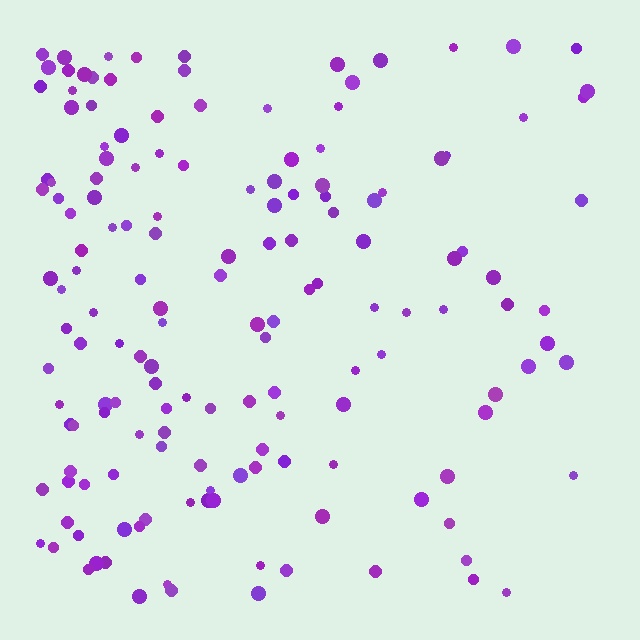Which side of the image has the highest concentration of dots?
The left.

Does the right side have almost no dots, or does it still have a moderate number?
Still a moderate number, just noticeably fewer than the left.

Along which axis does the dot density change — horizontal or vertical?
Horizontal.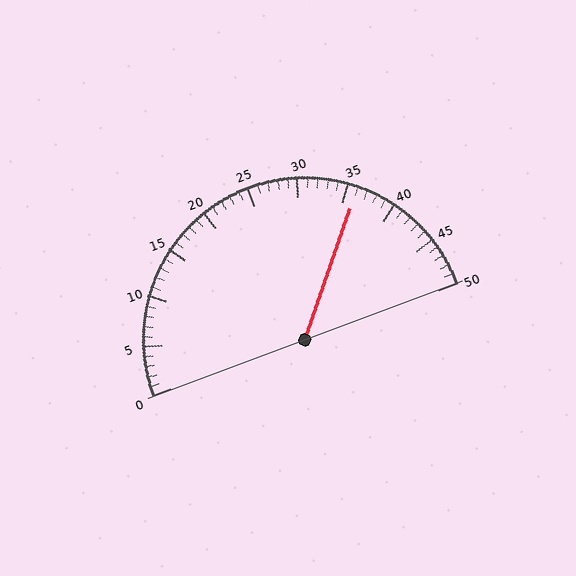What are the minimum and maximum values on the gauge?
The gauge ranges from 0 to 50.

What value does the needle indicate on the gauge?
The needle indicates approximately 36.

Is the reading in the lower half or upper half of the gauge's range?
The reading is in the upper half of the range (0 to 50).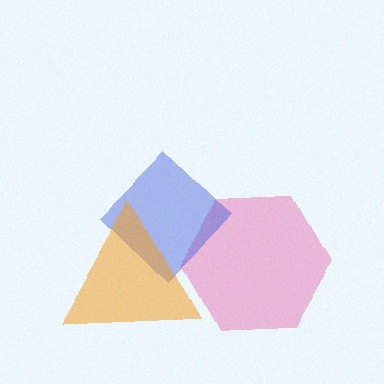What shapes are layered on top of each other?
The layered shapes are: a pink hexagon, a blue diamond, an orange triangle.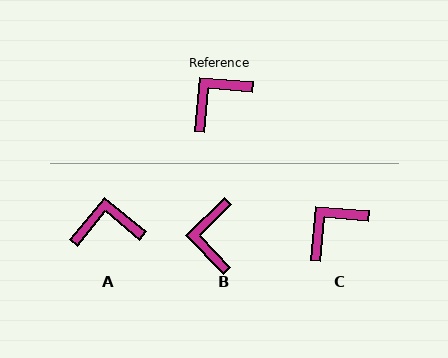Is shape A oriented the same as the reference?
No, it is off by about 35 degrees.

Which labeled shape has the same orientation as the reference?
C.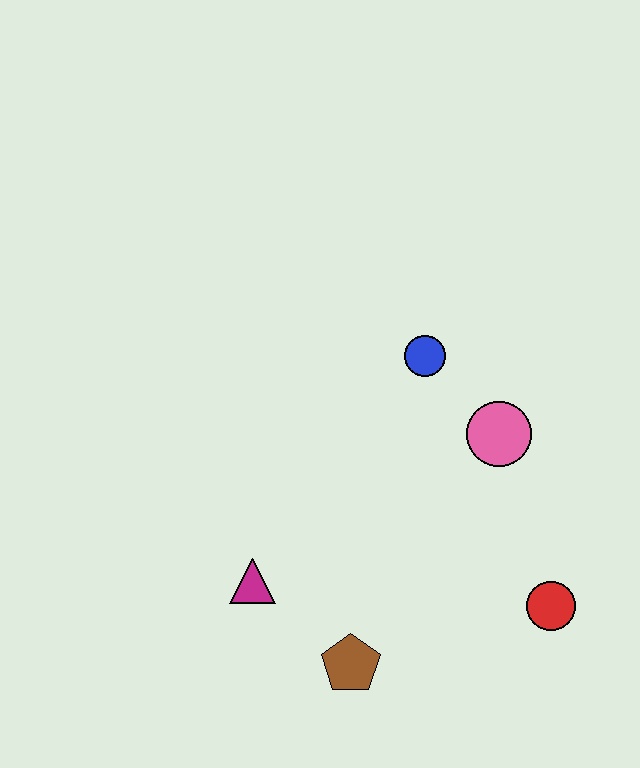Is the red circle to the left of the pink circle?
No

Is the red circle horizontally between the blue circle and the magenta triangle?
No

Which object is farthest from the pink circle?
The magenta triangle is farthest from the pink circle.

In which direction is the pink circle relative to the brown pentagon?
The pink circle is above the brown pentagon.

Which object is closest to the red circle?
The pink circle is closest to the red circle.